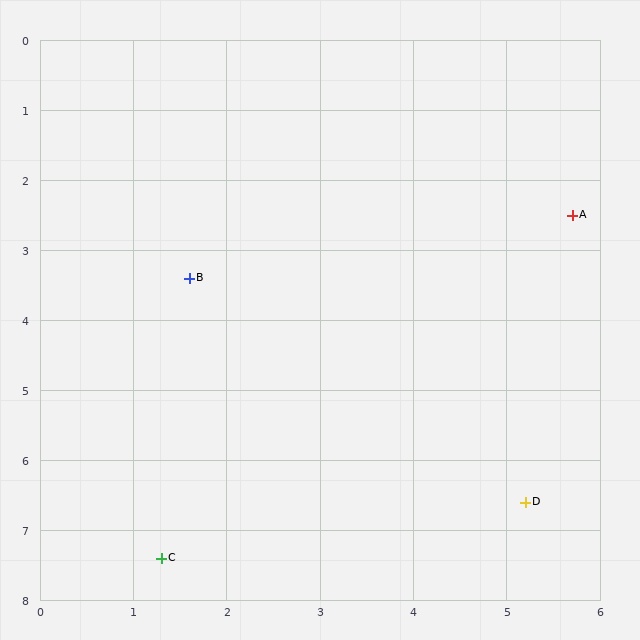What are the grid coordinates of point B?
Point B is at approximately (1.6, 3.4).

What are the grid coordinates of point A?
Point A is at approximately (5.7, 2.5).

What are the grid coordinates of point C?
Point C is at approximately (1.3, 7.4).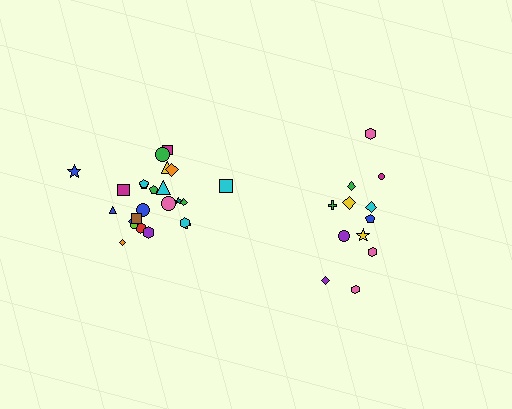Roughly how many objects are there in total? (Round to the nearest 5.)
Roughly 35 objects in total.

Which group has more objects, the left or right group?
The left group.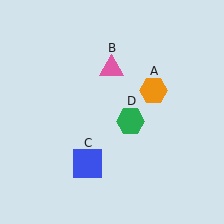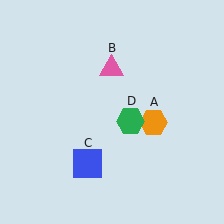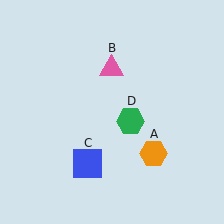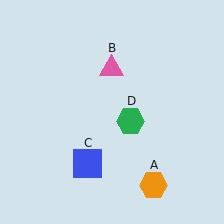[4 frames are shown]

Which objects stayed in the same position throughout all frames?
Pink triangle (object B) and blue square (object C) and green hexagon (object D) remained stationary.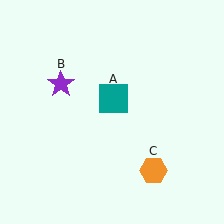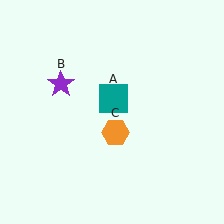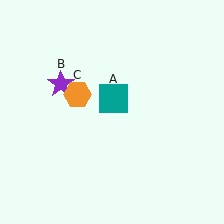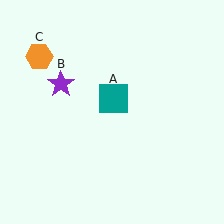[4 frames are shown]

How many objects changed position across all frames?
1 object changed position: orange hexagon (object C).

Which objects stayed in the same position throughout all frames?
Teal square (object A) and purple star (object B) remained stationary.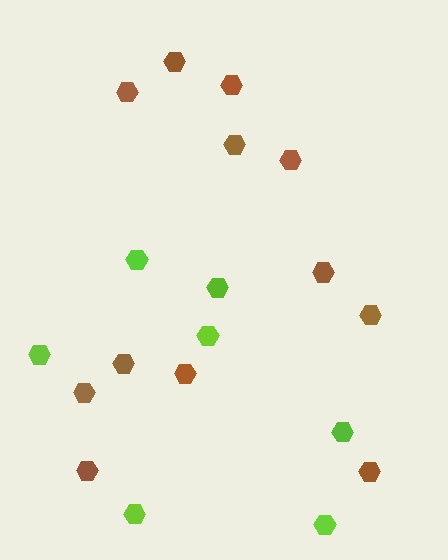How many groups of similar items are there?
There are 2 groups: one group of brown hexagons (12) and one group of lime hexagons (7).